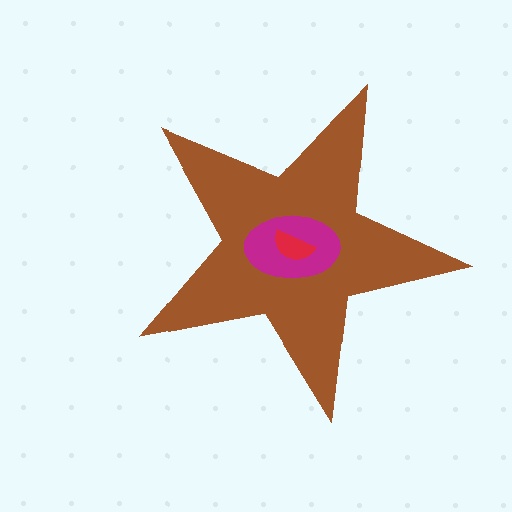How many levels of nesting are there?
3.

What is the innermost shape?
The red semicircle.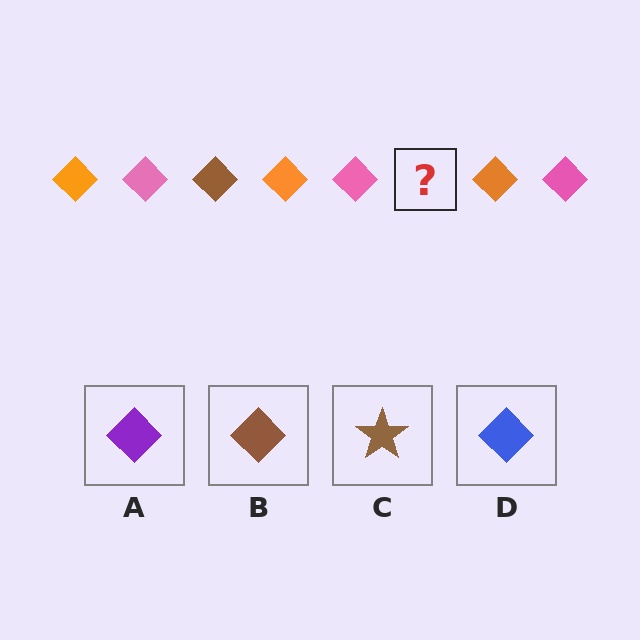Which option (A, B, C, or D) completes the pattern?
B.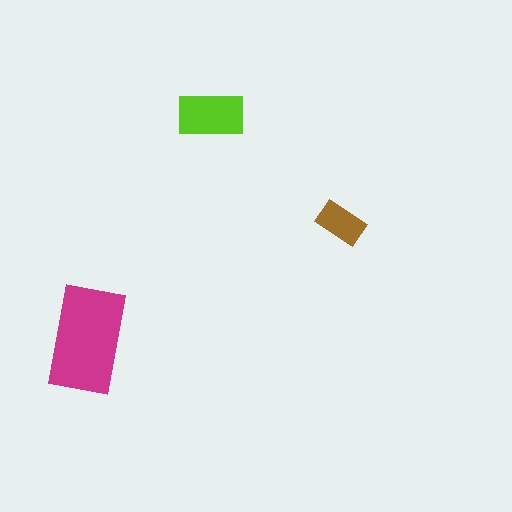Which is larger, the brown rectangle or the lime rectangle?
The lime one.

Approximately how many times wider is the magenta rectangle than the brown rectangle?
About 2 times wider.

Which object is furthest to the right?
The brown rectangle is rightmost.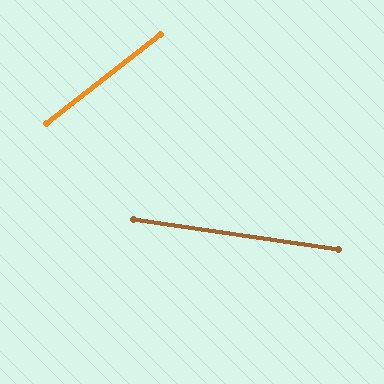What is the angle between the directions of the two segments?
Approximately 46 degrees.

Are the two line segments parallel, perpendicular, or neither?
Neither parallel nor perpendicular — they differ by about 46°.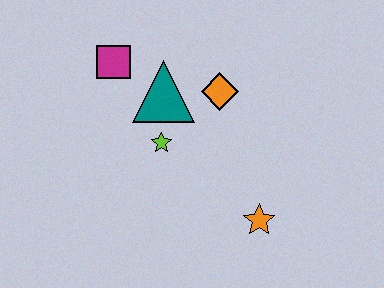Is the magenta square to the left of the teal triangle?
Yes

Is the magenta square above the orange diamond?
Yes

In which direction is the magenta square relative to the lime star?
The magenta square is above the lime star.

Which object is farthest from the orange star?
The magenta square is farthest from the orange star.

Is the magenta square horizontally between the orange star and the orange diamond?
No